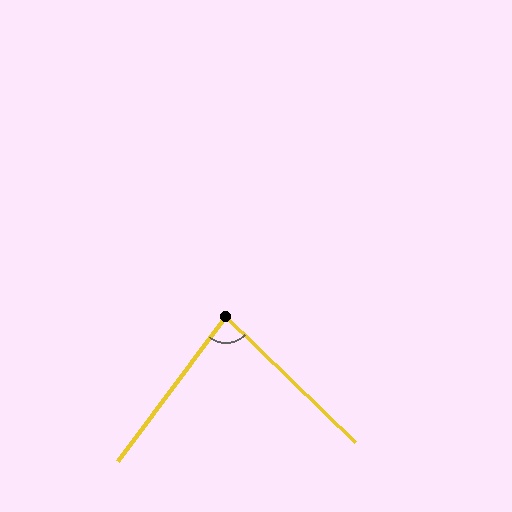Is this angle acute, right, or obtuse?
It is acute.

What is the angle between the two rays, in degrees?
Approximately 83 degrees.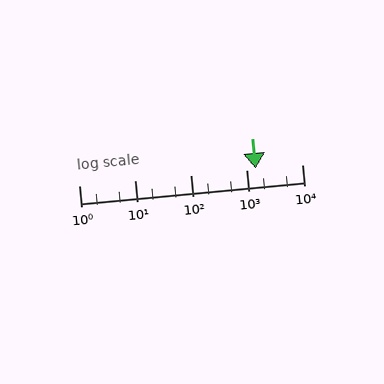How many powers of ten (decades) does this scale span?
The scale spans 4 decades, from 1 to 10000.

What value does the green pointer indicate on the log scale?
The pointer indicates approximately 1500.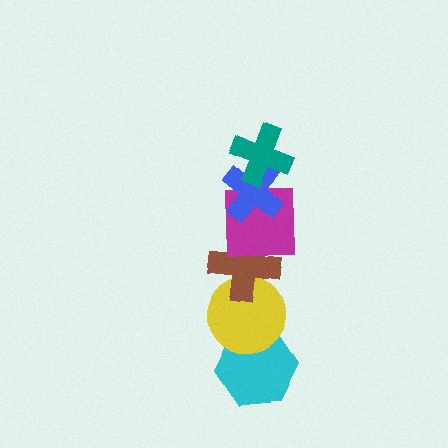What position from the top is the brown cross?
The brown cross is 4th from the top.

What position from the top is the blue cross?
The blue cross is 2nd from the top.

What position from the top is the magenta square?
The magenta square is 3rd from the top.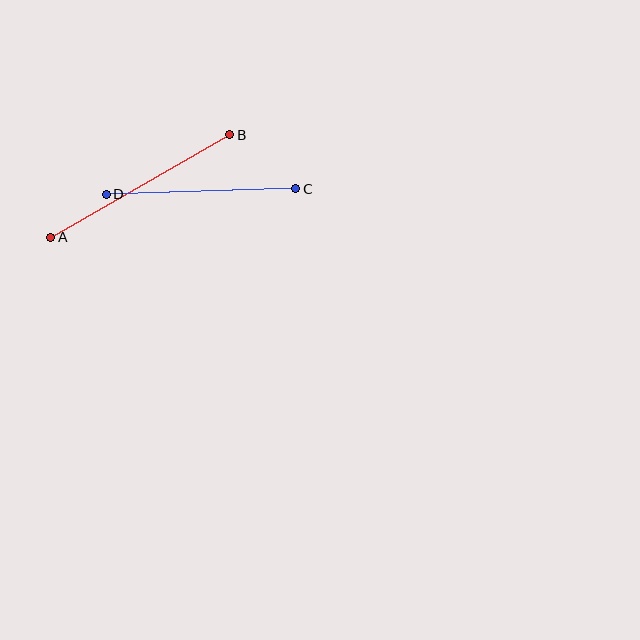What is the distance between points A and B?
The distance is approximately 206 pixels.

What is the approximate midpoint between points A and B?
The midpoint is at approximately (140, 186) pixels.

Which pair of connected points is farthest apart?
Points A and B are farthest apart.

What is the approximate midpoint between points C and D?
The midpoint is at approximately (201, 192) pixels.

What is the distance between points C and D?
The distance is approximately 189 pixels.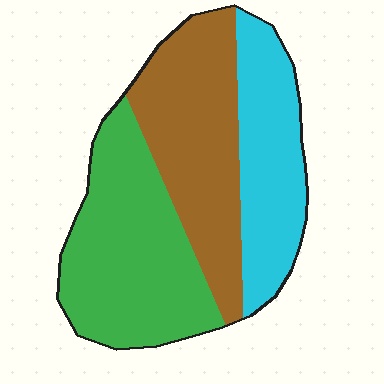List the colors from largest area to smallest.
From largest to smallest: green, brown, cyan.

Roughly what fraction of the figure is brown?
Brown takes up between a third and a half of the figure.